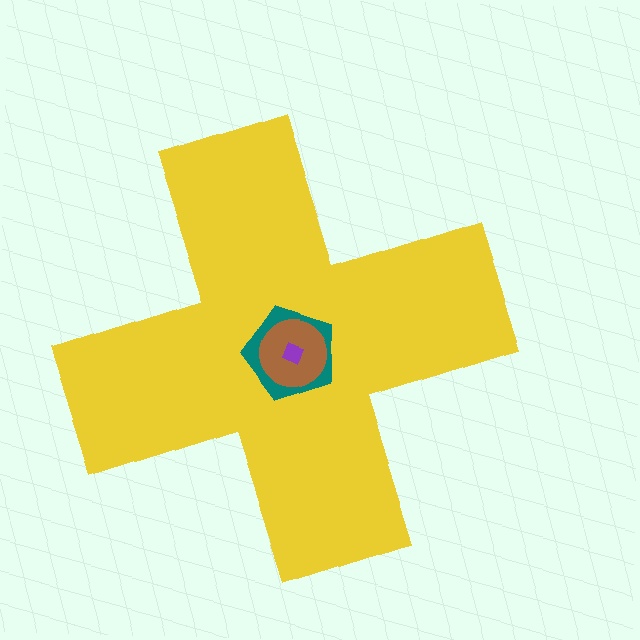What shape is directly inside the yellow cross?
The teal pentagon.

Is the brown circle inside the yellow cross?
Yes.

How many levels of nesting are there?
4.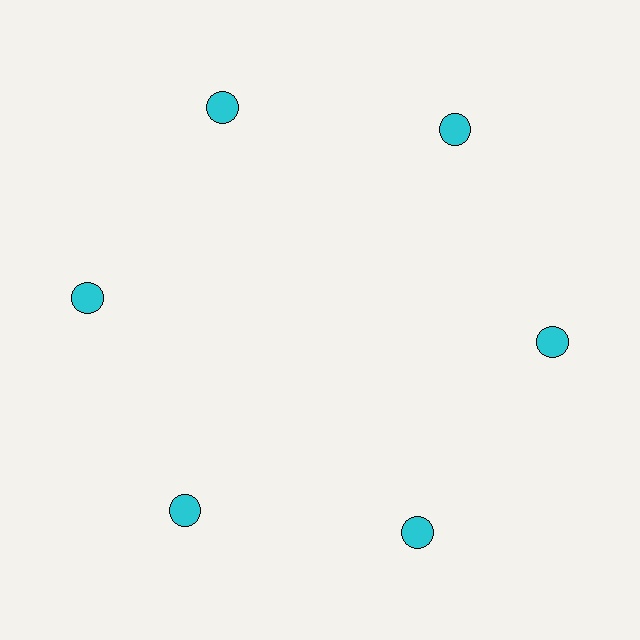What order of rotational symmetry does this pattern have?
This pattern has 6-fold rotational symmetry.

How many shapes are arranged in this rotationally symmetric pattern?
There are 6 shapes, arranged in 6 groups of 1.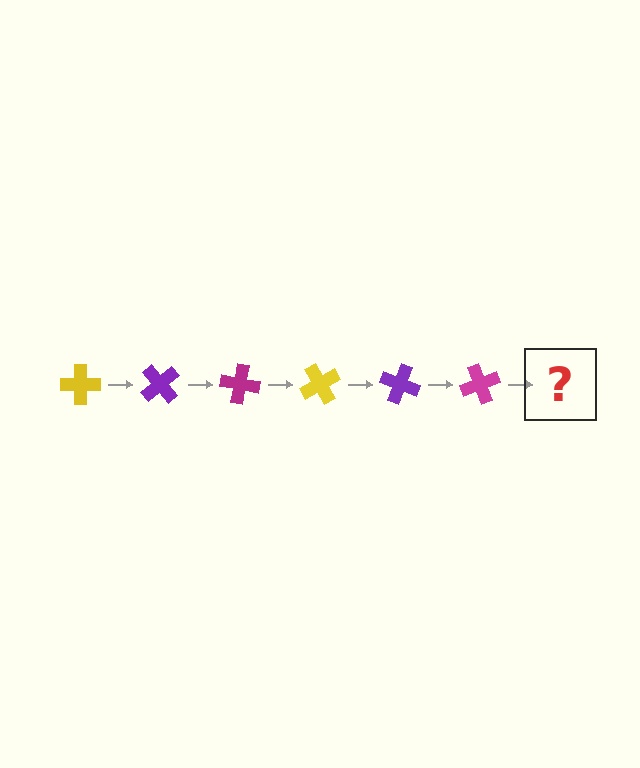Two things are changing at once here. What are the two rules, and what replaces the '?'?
The two rules are that it rotates 50 degrees each step and the color cycles through yellow, purple, and magenta. The '?' should be a yellow cross, rotated 300 degrees from the start.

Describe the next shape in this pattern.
It should be a yellow cross, rotated 300 degrees from the start.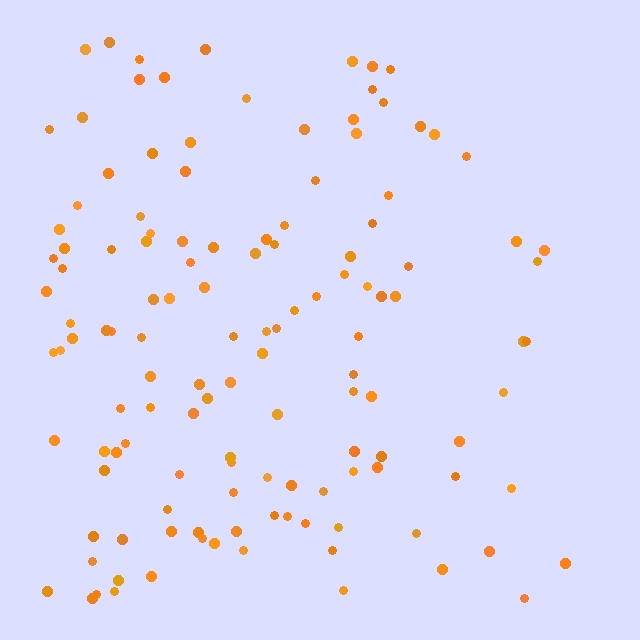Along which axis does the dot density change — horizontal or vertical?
Horizontal.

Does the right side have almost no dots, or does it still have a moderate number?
Still a moderate number, just noticeably fewer than the left.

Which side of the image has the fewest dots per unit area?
The right.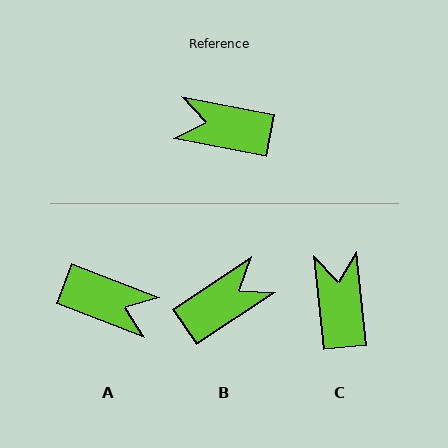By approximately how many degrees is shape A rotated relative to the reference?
Approximately 170 degrees counter-clockwise.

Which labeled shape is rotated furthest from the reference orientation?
A, about 170 degrees away.